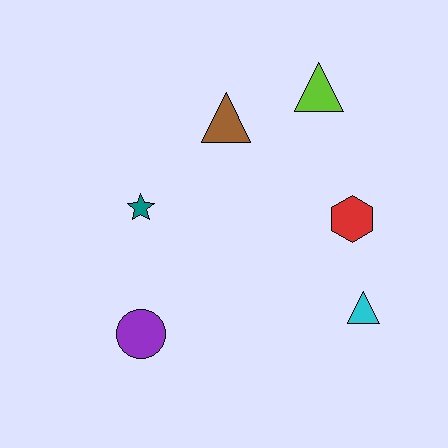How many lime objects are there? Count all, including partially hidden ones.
There is 1 lime object.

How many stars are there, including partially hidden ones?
There is 1 star.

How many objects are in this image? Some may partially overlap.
There are 6 objects.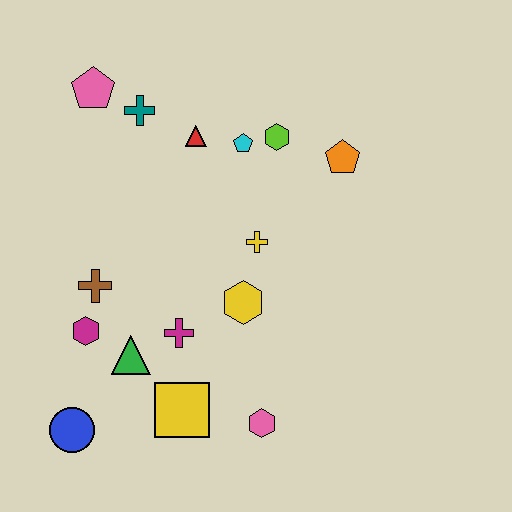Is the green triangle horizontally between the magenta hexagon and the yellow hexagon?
Yes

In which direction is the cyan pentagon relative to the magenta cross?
The cyan pentagon is above the magenta cross.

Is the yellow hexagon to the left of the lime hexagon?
Yes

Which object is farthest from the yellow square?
The pink pentagon is farthest from the yellow square.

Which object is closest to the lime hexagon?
The cyan pentagon is closest to the lime hexagon.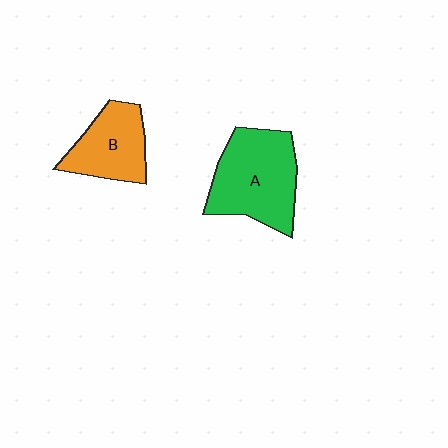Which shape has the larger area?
Shape A (green).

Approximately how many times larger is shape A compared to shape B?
Approximately 1.5 times.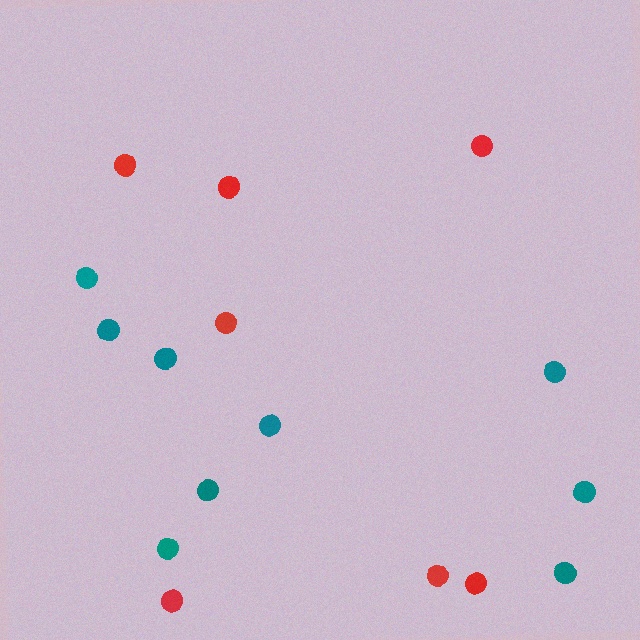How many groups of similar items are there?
There are 2 groups: one group of teal circles (9) and one group of red circles (7).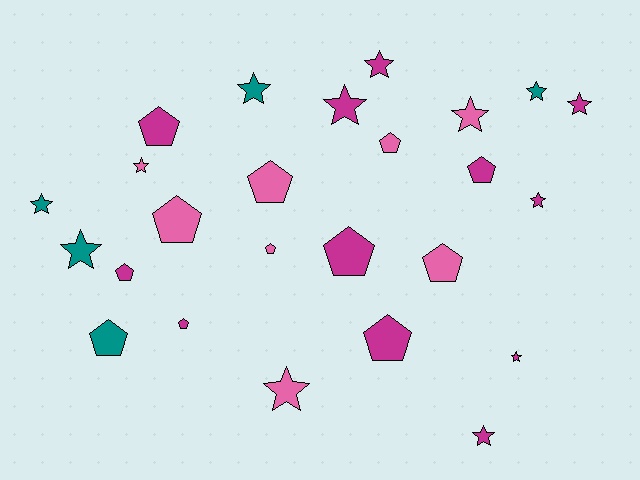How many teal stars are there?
There are 4 teal stars.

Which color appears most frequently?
Magenta, with 12 objects.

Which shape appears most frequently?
Star, with 13 objects.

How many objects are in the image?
There are 25 objects.